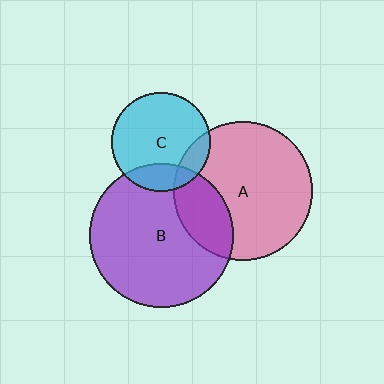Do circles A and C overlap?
Yes.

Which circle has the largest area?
Circle B (purple).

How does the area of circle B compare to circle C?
Approximately 2.1 times.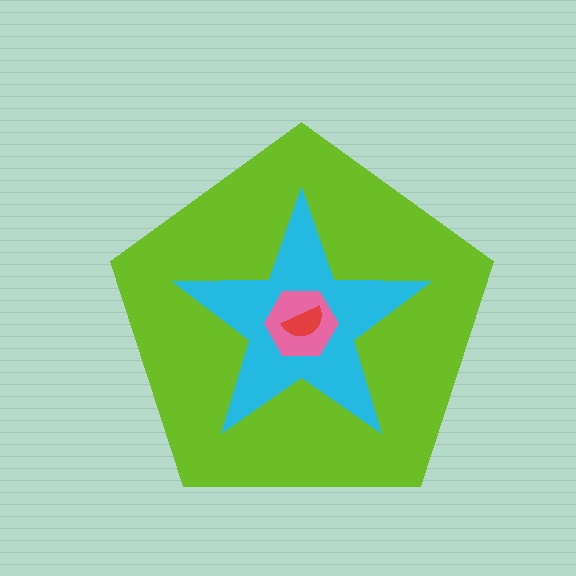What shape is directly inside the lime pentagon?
The cyan star.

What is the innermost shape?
The red semicircle.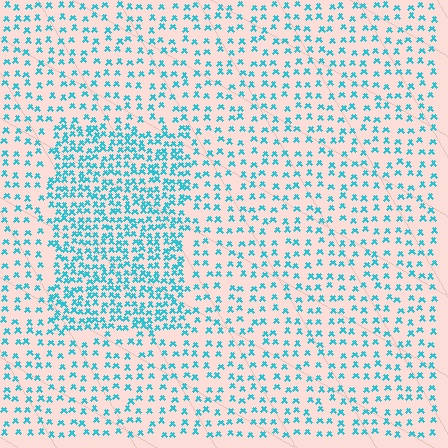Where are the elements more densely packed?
The elements are more densely packed inside the rectangle boundary.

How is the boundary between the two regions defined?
The boundary is defined by a change in element density (approximately 2.1x ratio). All elements are the same color, size, and shape.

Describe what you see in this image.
The image contains small cyan elements arranged at two different densities. A rectangle-shaped region is visible where the elements are more densely packed than the surrounding area.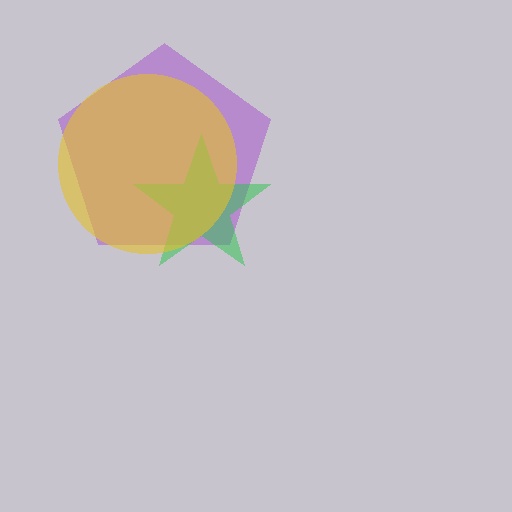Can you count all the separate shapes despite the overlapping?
Yes, there are 3 separate shapes.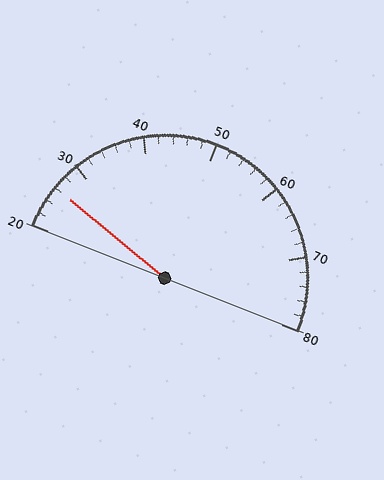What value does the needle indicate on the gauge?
The needle indicates approximately 26.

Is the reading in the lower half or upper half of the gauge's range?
The reading is in the lower half of the range (20 to 80).